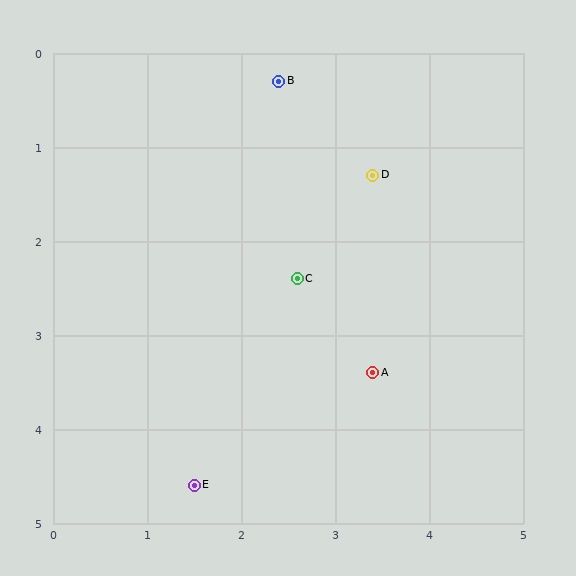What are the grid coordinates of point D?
Point D is at approximately (3.4, 1.3).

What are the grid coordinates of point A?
Point A is at approximately (3.4, 3.4).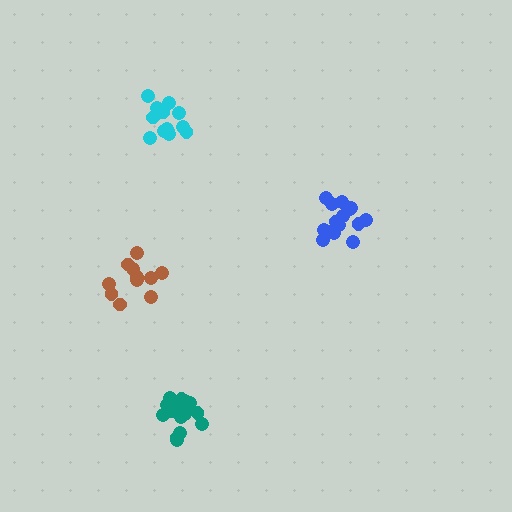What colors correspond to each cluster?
The clusters are colored: teal, brown, cyan, blue.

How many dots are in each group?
Group 1: 17 dots, Group 2: 11 dots, Group 3: 13 dots, Group 4: 16 dots (57 total).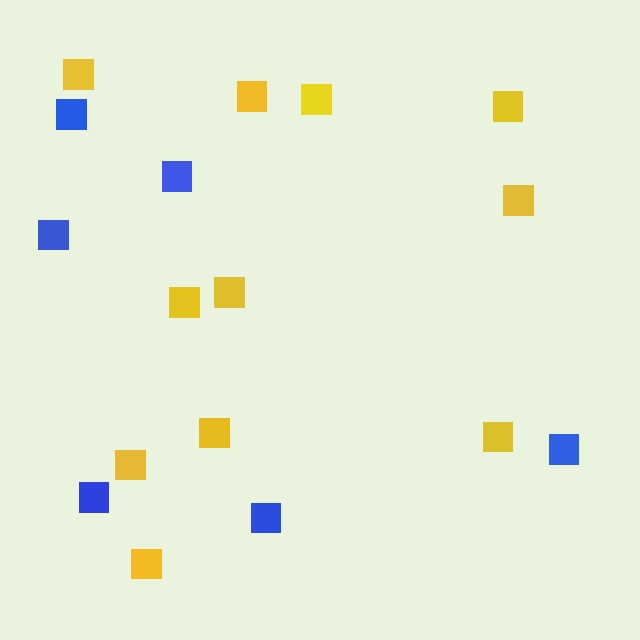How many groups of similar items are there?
There are 2 groups: one group of blue squares (6) and one group of yellow squares (11).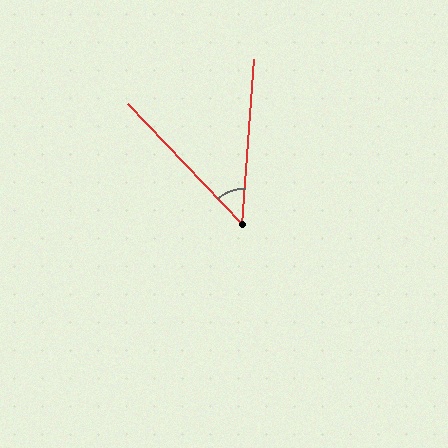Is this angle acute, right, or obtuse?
It is acute.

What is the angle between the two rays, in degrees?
Approximately 48 degrees.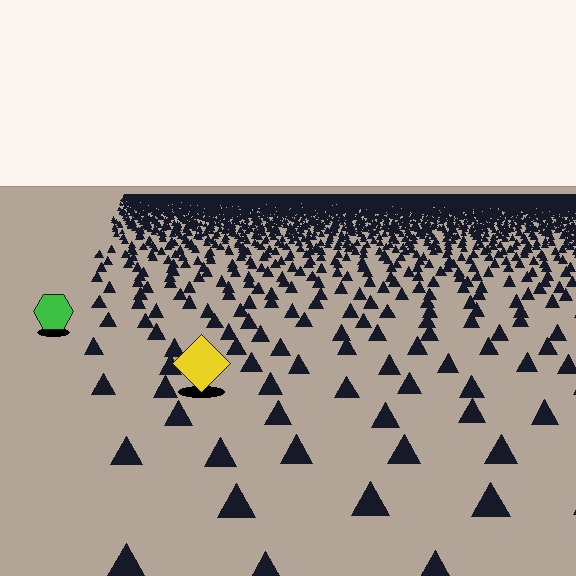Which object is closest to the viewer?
The yellow diamond is closest. The texture marks near it are larger and more spread out.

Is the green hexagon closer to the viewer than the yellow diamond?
No. The yellow diamond is closer — you can tell from the texture gradient: the ground texture is coarser near it.